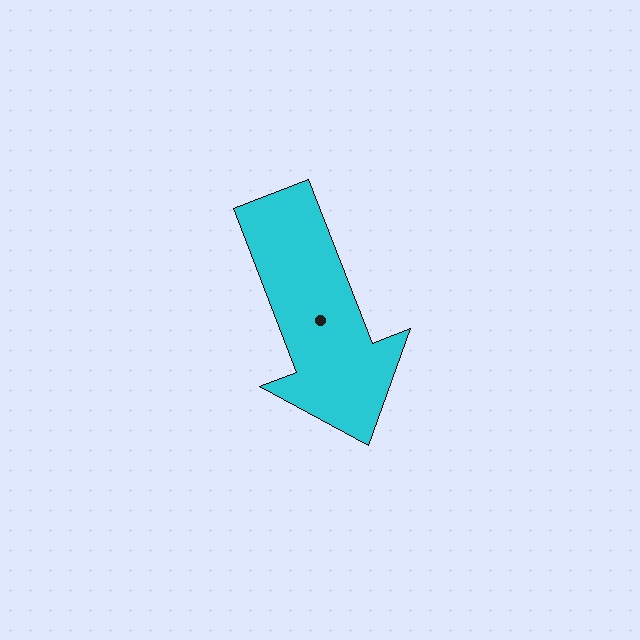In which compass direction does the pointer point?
South.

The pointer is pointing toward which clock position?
Roughly 5 o'clock.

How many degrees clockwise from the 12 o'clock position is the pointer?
Approximately 159 degrees.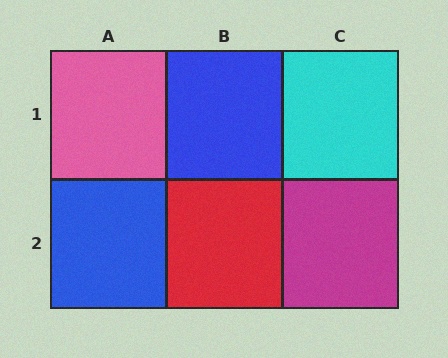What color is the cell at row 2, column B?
Red.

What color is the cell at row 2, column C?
Magenta.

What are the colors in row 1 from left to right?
Pink, blue, cyan.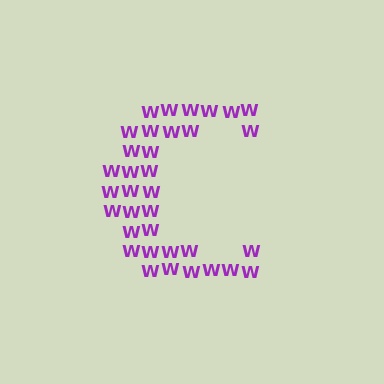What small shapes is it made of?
It is made of small letter W's.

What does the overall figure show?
The overall figure shows the letter C.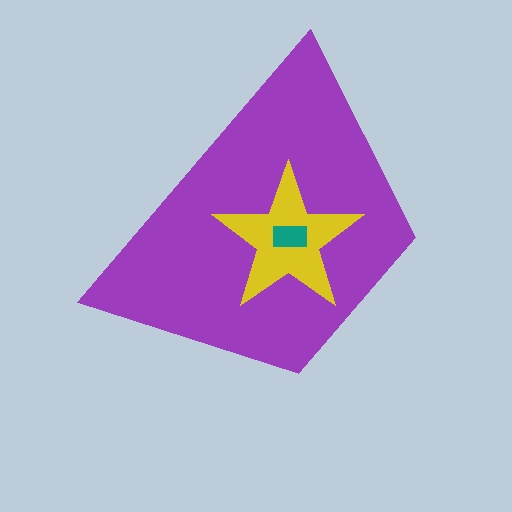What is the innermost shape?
The teal rectangle.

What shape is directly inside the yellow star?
The teal rectangle.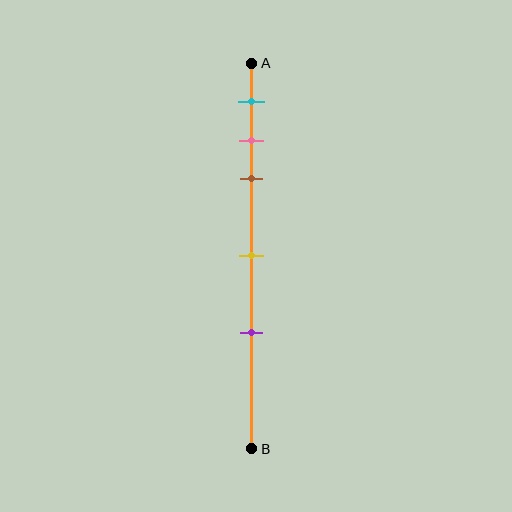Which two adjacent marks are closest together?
The pink and brown marks are the closest adjacent pair.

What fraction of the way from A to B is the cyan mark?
The cyan mark is approximately 10% (0.1) of the way from A to B.